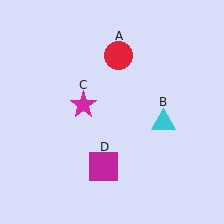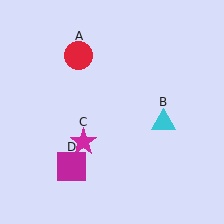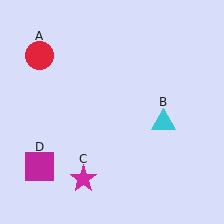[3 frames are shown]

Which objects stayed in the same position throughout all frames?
Cyan triangle (object B) remained stationary.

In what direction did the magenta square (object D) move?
The magenta square (object D) moved left.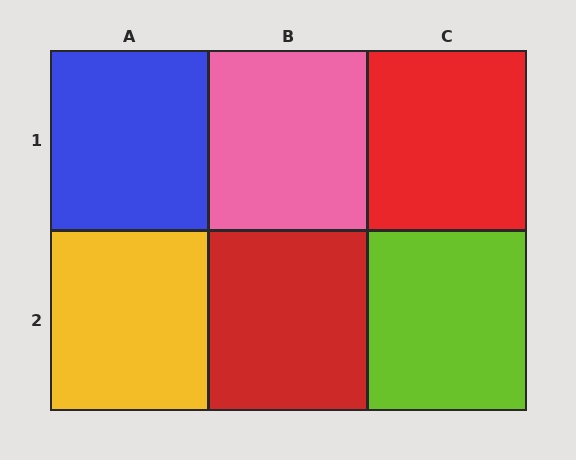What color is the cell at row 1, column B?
Pink.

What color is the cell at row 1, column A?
Blue.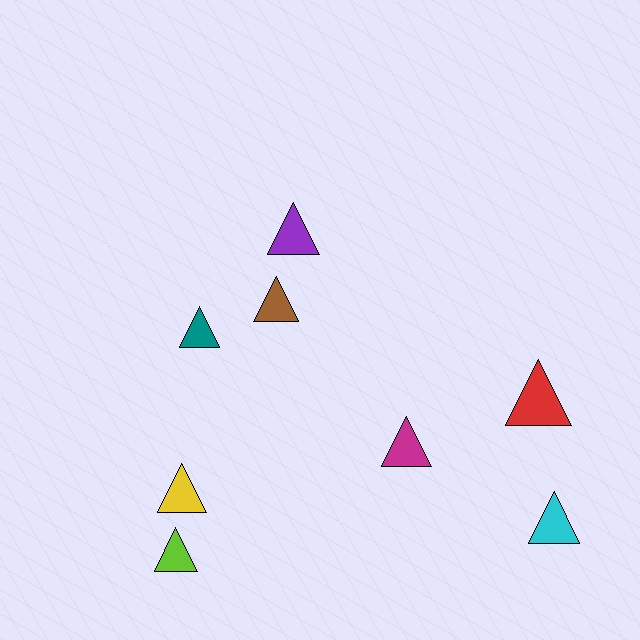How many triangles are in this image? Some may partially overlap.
There are 8 triangles.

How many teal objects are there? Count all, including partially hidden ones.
There is 1 teal object.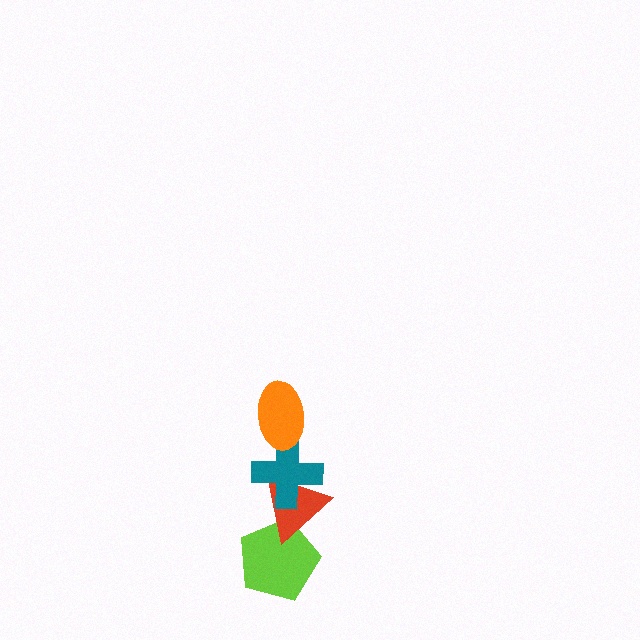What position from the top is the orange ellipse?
The orange ellipse is 1st from the top.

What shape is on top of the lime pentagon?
The red triangle is on top of the lime pentagon.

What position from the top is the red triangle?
The red triangle is 3rd from the top.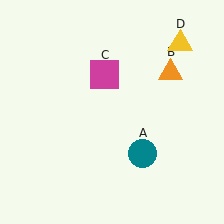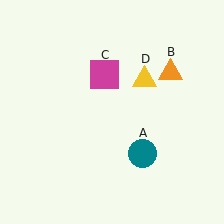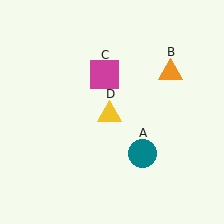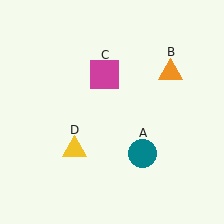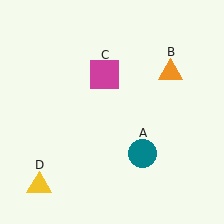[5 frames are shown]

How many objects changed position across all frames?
1 object changed position: yellow triangle (object D).